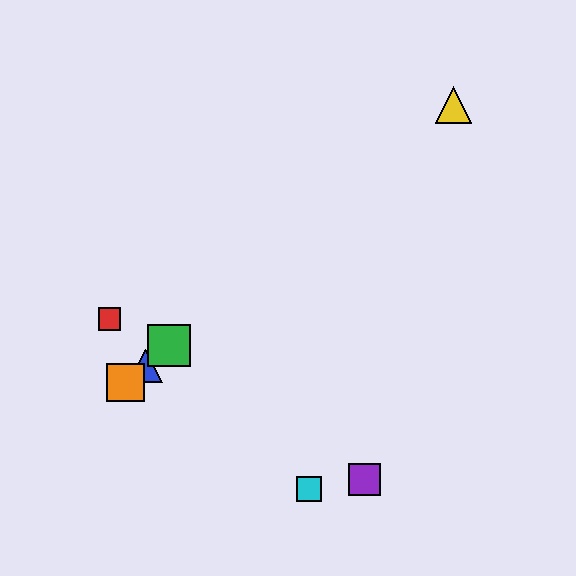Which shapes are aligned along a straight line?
The blue triangle, the green square, the yellow triangle, the orange square are aligned along a straight line.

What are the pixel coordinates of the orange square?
The orange square is at (126, 383).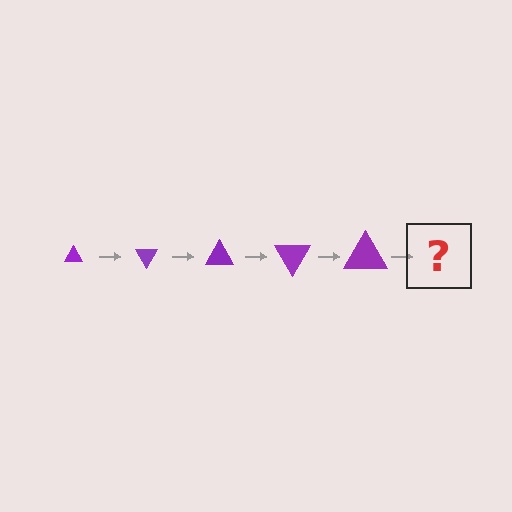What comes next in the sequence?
The next element should be a triangle, larger than the previous one and rotated 300 degrees from the start.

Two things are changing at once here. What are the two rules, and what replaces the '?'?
The two rules are that the triangle grows larger each step and it rotates 60 degrees each step. The '?' should be a triangle, larger than the previous one and rotated 300 degrees from the start.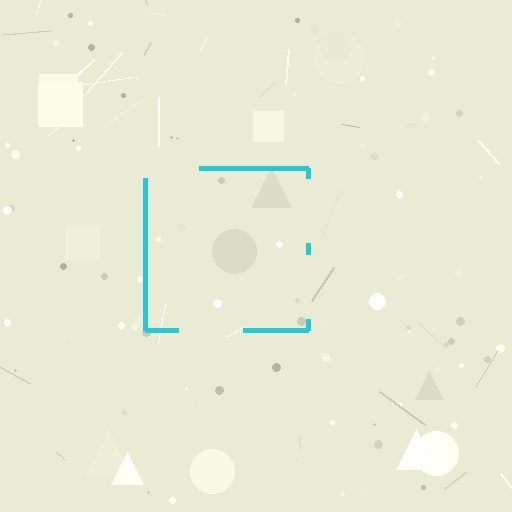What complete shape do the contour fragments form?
The contour fragments form a square.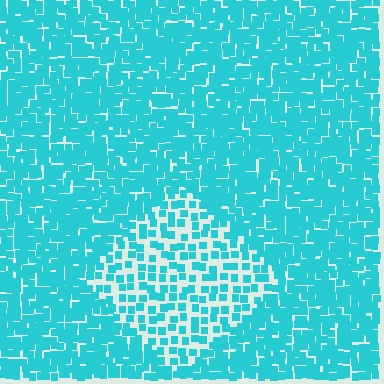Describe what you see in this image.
The image contains small cyan elements arranged at two different densities. A diamond-shaped region is visible where the elements are less densely packed than the surrounding area.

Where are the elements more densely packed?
The elements are more densely packed outside the diamond boundary.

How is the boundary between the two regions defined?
The boundary is defined by a change in element density (approximately 2.1x ratio). All elements are the same color, size, and shape.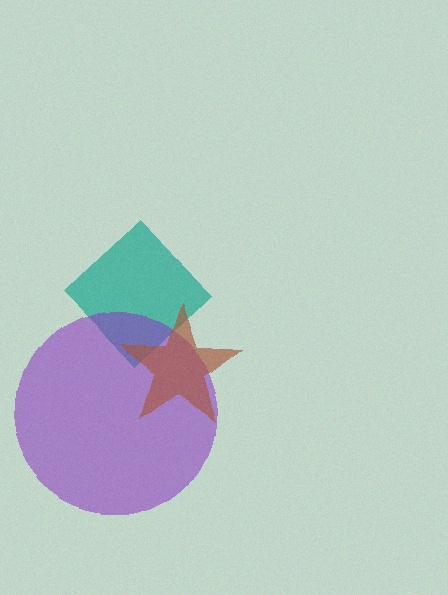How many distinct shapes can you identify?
There are 3 distinct shapes: a teal diamond, a purple circle, a brown star.